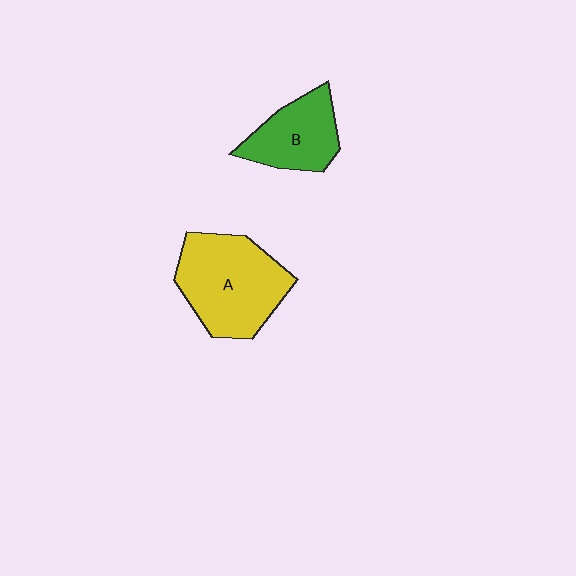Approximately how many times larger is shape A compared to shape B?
Approximately 1.6 times.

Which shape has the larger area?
Shape A (yellow).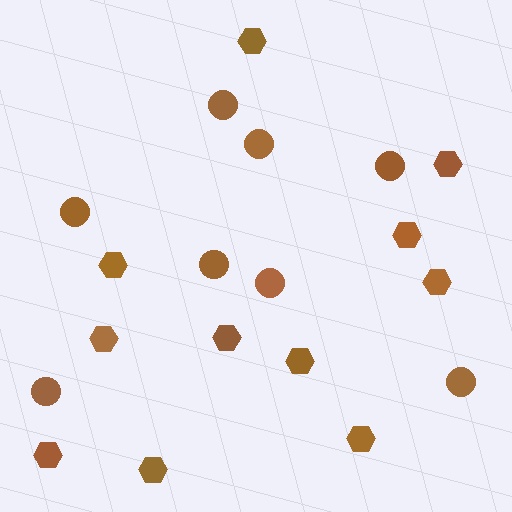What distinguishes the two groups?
There are 2 groups: one group of circles (8) and one group of hexagons (11).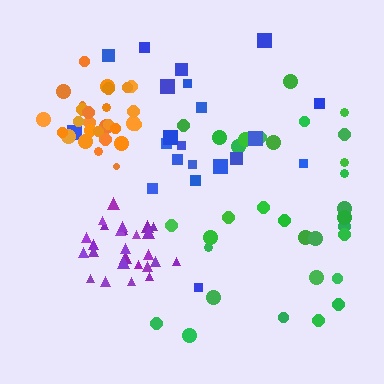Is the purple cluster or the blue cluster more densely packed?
Purple.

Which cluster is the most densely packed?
Purple.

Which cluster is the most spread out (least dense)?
Blue.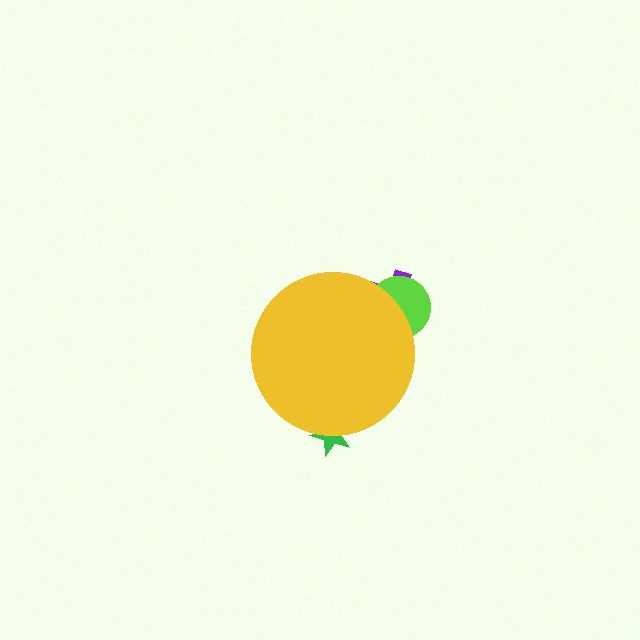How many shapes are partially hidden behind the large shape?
3 shapes are partially hidden.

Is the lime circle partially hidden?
Yes, the lime circle is partially hidden behind the yellow circle.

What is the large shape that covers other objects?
A yellow circle.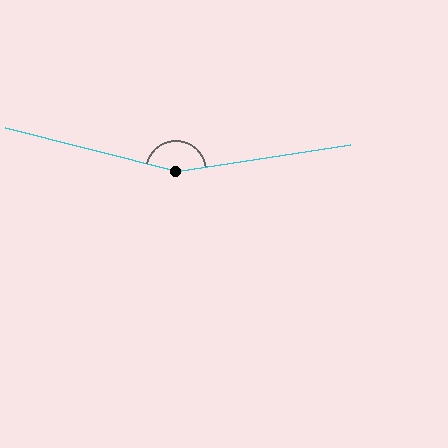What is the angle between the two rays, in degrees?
Approximately 157 degrees.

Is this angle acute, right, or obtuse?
It is obtuse.